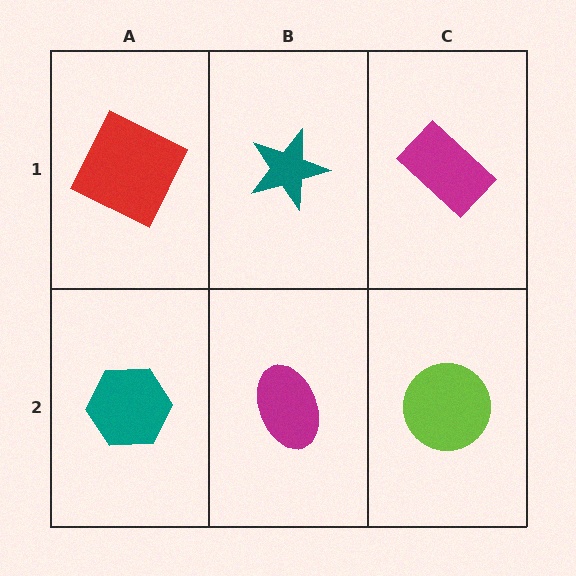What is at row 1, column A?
A red square.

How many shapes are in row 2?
3 shapes.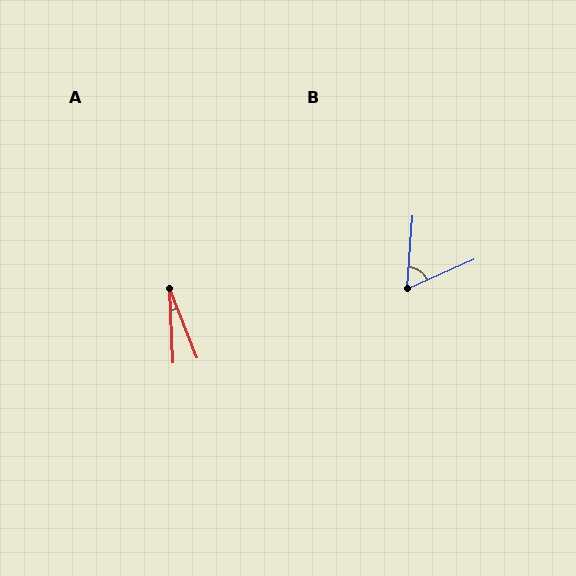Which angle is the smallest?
A, at approximately 20 degrees.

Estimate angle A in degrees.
Approximately 20 degrees.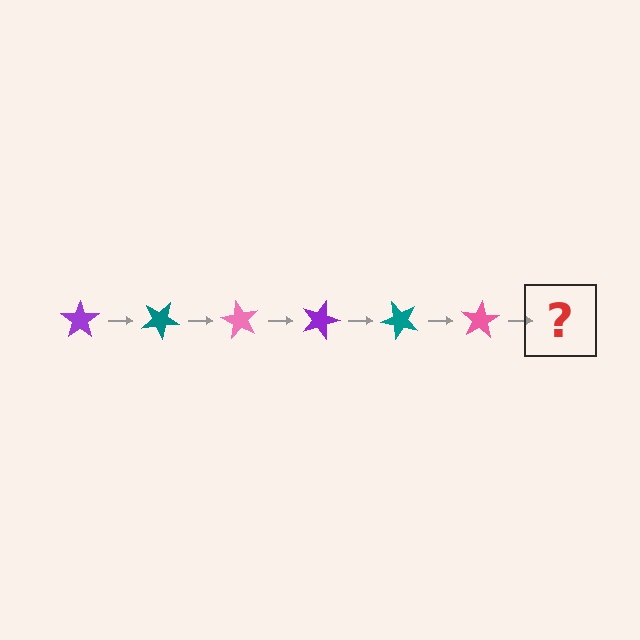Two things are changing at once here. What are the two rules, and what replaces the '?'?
The two rules are that it rotates 30 degrees each step and the color cycles through purple, teal, and pink. The '?' should be a purple star, rotated 180 degrees from the start.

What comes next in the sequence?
The next element should be a purple star, rotated 180 degrees from the start.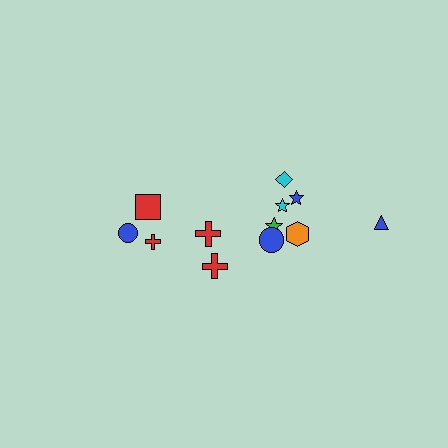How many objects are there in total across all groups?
There are 12 objects.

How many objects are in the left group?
There are 5 objects.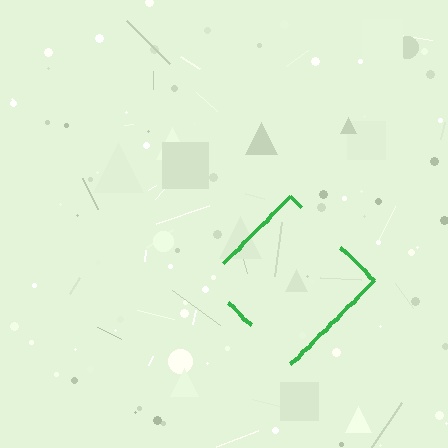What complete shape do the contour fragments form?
The contour fragments form a diamond.